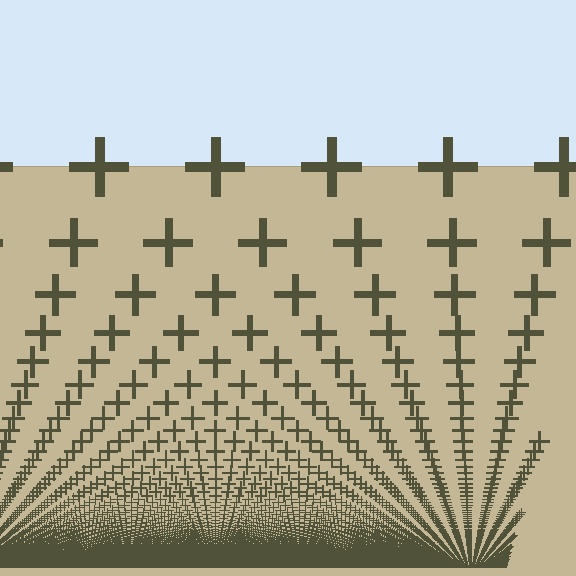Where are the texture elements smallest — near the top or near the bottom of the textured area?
Near the bottom.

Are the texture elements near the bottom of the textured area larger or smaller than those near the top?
Smaller. The gradient is inverted — elements near the bottom are smaller and denser.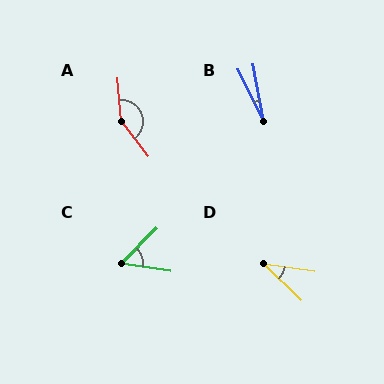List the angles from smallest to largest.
B (16°), D (36°), C (54°), A (147°).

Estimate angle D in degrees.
Approximately 36 degrees.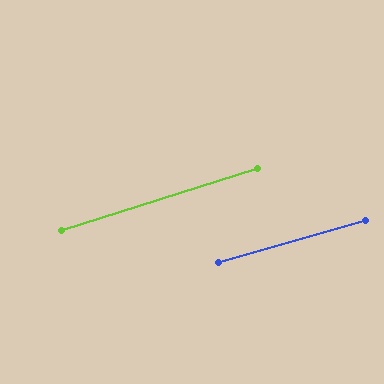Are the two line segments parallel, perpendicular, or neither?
Parallel — their directions differ by only 1.7°.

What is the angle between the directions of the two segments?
Approximately 2 degrees.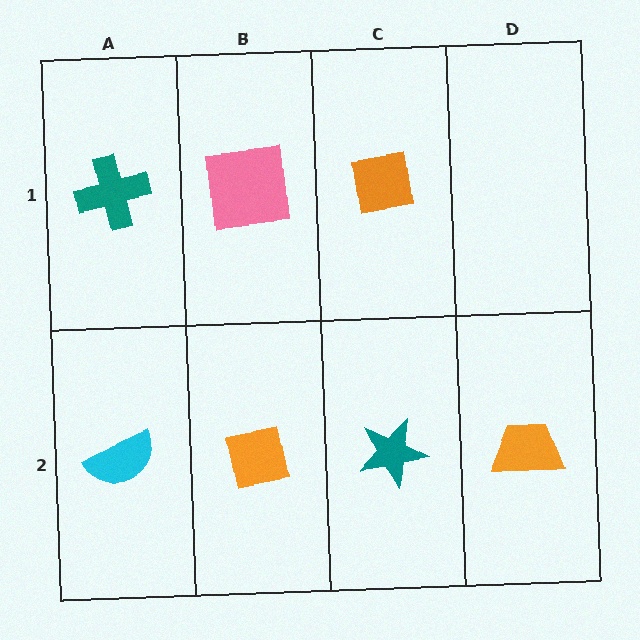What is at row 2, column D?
An orange trapezoid.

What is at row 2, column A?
A cyan semicircle.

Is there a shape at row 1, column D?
No, that cell is empty.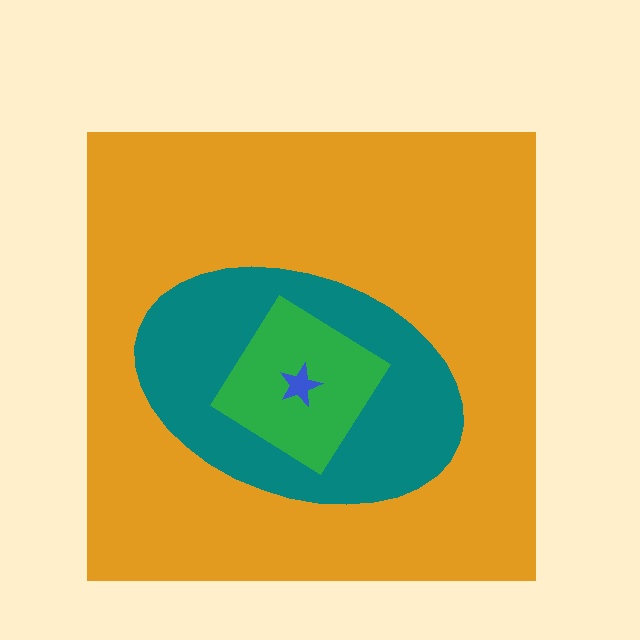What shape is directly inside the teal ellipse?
The green diamond.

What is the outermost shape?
The orange square.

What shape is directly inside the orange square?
The teal ellipse.